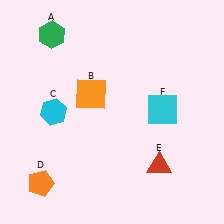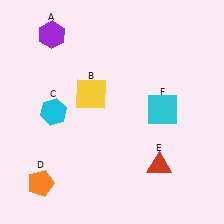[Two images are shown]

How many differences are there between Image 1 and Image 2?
There are 2 differences between the two images.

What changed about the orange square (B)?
In Image 1, B is orange. In Image 2, it changed to yellow.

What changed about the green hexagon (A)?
In Image 1, A is green. In Image 2, it changed to purple.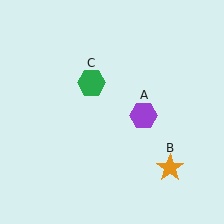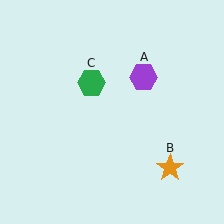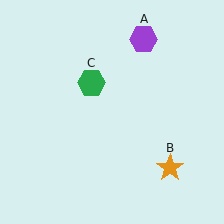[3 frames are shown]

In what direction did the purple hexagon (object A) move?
The purple hexagon (object A) moved up.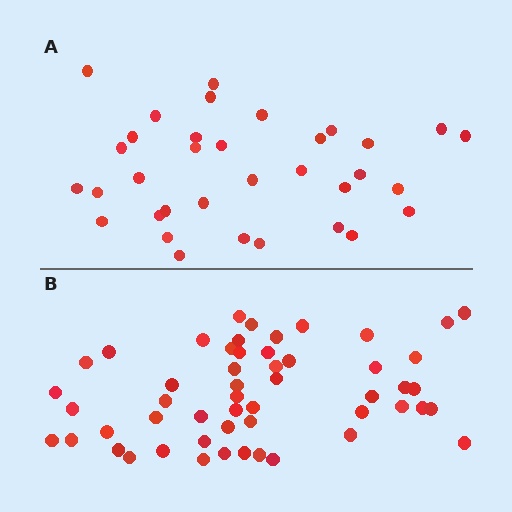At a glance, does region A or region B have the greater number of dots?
Region B (the bottom region) has more dots.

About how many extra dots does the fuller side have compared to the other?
Region B has approximately 20 more dots than region A.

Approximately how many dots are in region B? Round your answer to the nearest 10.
About 50 dots. (The exact count is 53, which rounds to 50.)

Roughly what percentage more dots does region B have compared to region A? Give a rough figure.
About 55% more.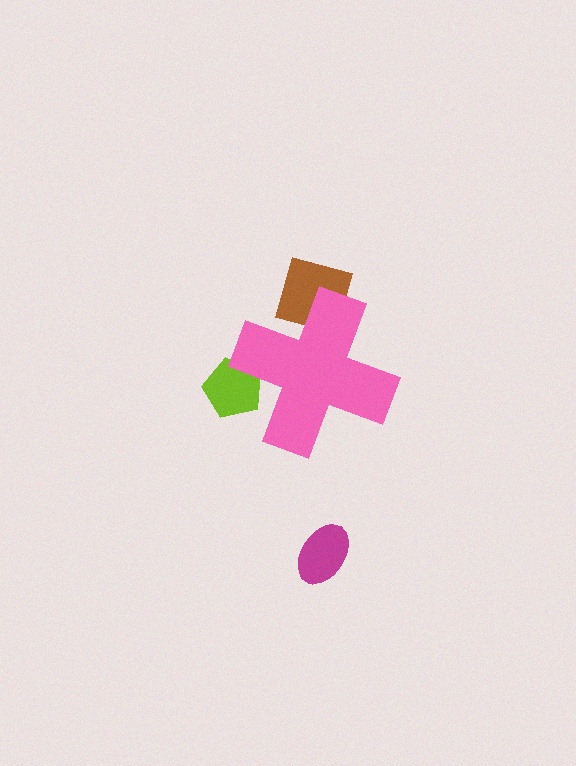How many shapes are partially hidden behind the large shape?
2 shapes are partially hidden.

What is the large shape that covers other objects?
A pink cross.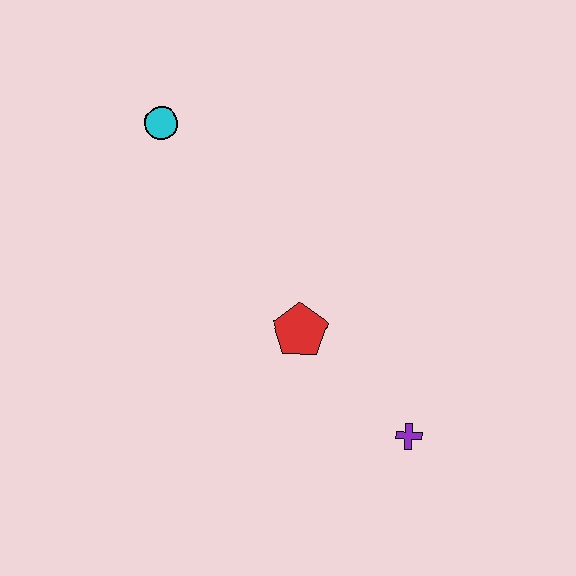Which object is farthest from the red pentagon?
The cyan circle is farthest from the red pentagon.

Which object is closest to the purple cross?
The red pentagon is closest to the purple cross.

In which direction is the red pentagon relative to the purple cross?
The red pentagon is to the left of the purple cross.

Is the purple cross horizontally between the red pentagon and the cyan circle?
No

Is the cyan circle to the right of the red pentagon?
No